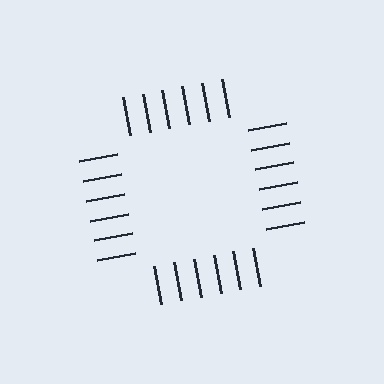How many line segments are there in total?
24 — 6 along each of the 4 edges.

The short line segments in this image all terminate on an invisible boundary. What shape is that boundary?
An illusory square — the line segments terminate on its edges but no continuous stroke is drawn.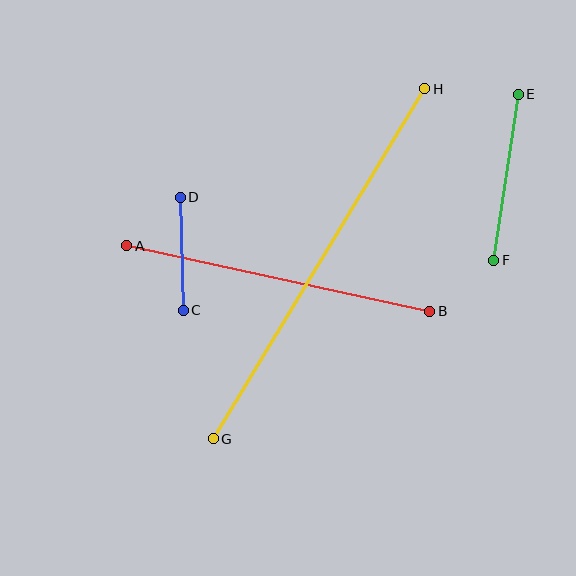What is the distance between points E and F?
The distance is approximately 168 pixels.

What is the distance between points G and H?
The distance is approximately 409 pixels.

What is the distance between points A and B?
The distance is approximately 310 pixels.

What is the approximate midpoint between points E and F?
The midpoint is at approximately (506, 177) pixels.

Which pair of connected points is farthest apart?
Points G and H are farthest apart.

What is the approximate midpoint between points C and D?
The midpoint is at approximately (182, 254) pixels.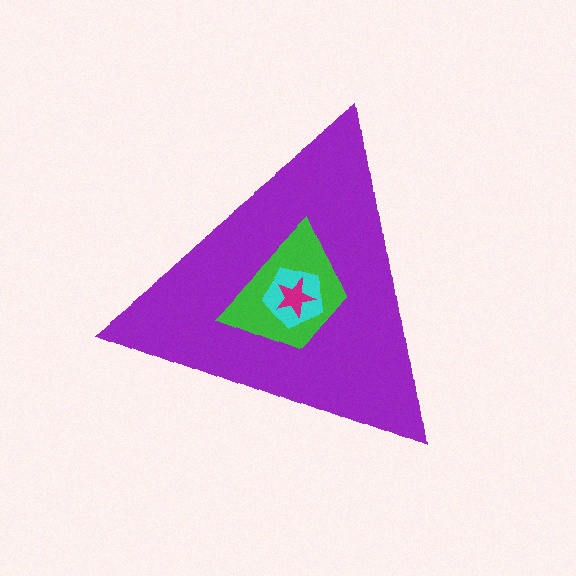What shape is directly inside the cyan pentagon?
The magenta star.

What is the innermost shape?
The magenta star.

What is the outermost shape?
The purple triangle.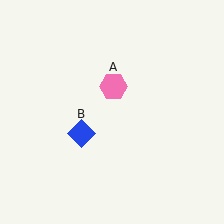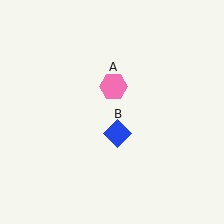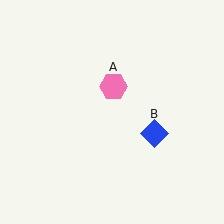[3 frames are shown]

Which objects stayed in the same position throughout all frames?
Pink hexagon (object A) remained stationary.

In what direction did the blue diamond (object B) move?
The blue diamond (object B) moved right.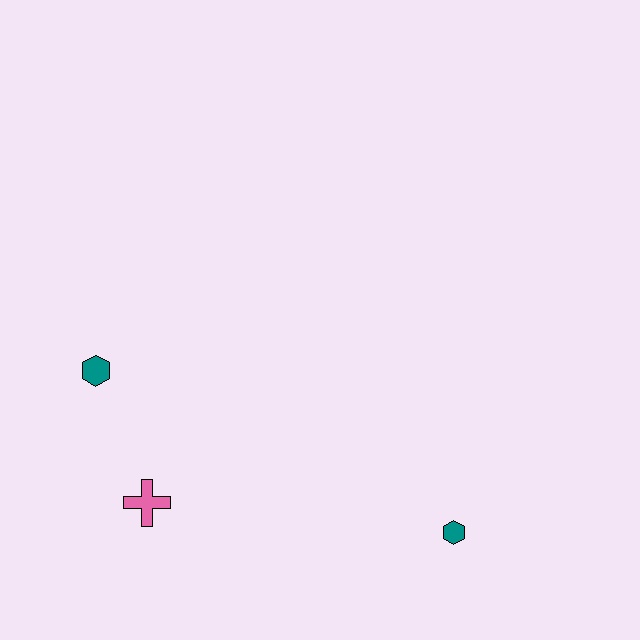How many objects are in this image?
There are 3 objects.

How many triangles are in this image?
There are no triangles.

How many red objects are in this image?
There are no red objects.